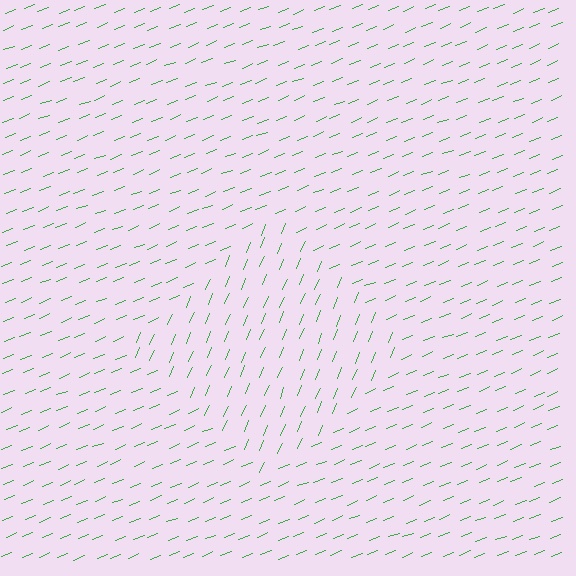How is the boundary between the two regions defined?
The boundary is defined purely by a change in line orientation (approximately 45 degrees difference). All lines are the same color and thickness.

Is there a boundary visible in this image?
Yes, there is a texture boundary formed by a change in line orientation.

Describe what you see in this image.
The image is filled with small green line segments. A diamond region in the image has lines oriented differently from the surrounding lines, creating a visible texture boundary.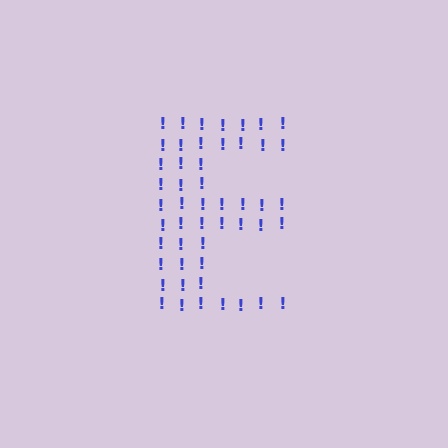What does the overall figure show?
The overall figure shows the letter E.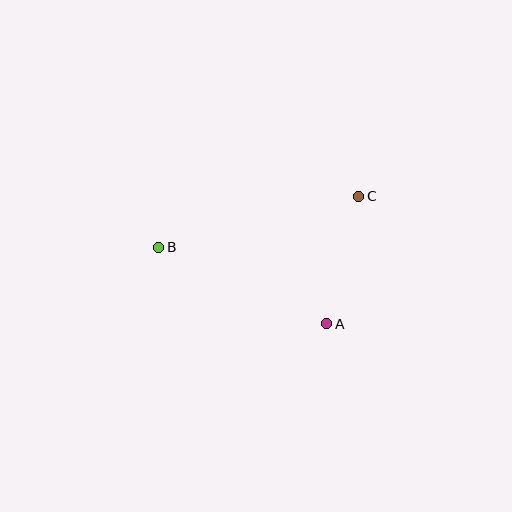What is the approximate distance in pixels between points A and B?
The distance between A and B is approximately 184 pixels.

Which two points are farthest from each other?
Points B and C are farthest from each other.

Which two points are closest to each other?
Points A and C are closest to each other.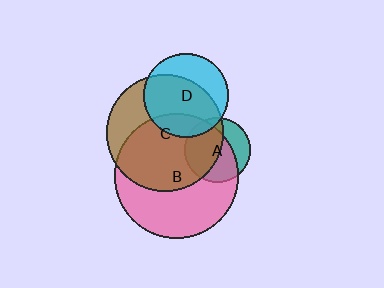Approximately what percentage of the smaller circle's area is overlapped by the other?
Approximately 20%.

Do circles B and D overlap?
Yes.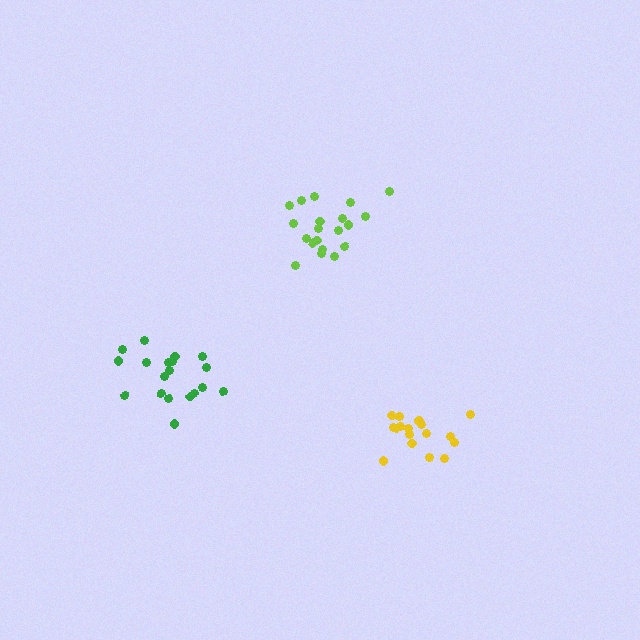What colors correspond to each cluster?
The clusters are colored: green, yellow, lime.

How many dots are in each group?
Group 1: 19 dots, Group 2: 17 dots, Group 3: 20 dots (56 total).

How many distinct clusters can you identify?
There are 3 distinct clusters.